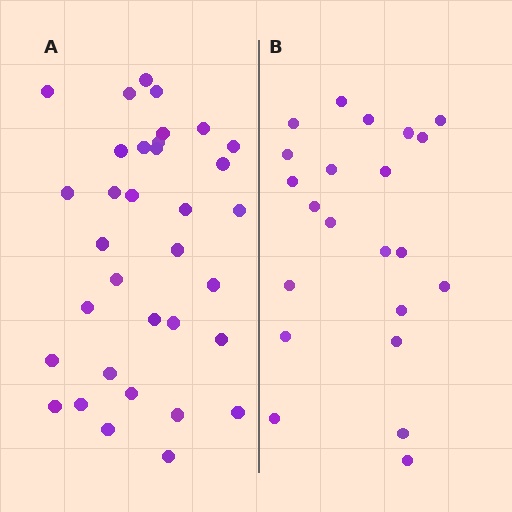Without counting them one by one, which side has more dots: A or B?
Region A (the left region) has more dots.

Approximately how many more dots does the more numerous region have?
Region A has roughly 12 or so more dots than region B.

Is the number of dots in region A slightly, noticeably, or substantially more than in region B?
Region A has substantially more. The ratio is roughly 1.5 to 1.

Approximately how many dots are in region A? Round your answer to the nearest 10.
About 30 dots. (The exact count is 34, which rounds to 30.)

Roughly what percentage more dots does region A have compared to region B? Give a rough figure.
About 55% more.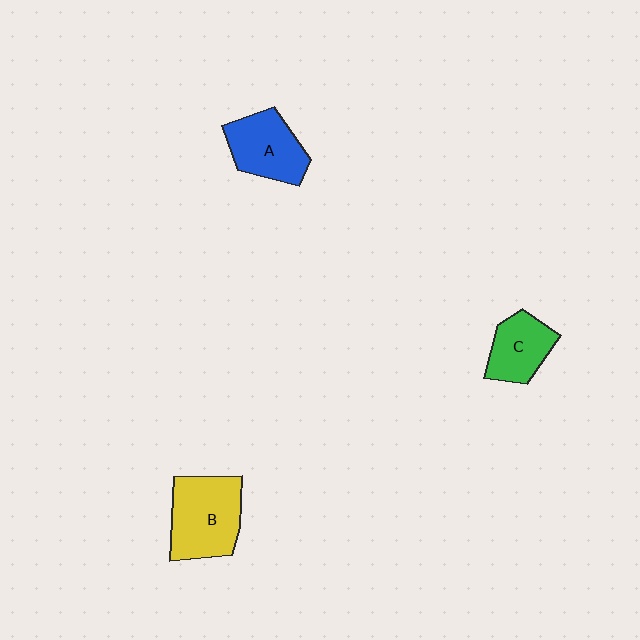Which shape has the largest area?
Shape B (yellow).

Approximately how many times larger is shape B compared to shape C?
Approximately 1.5 times.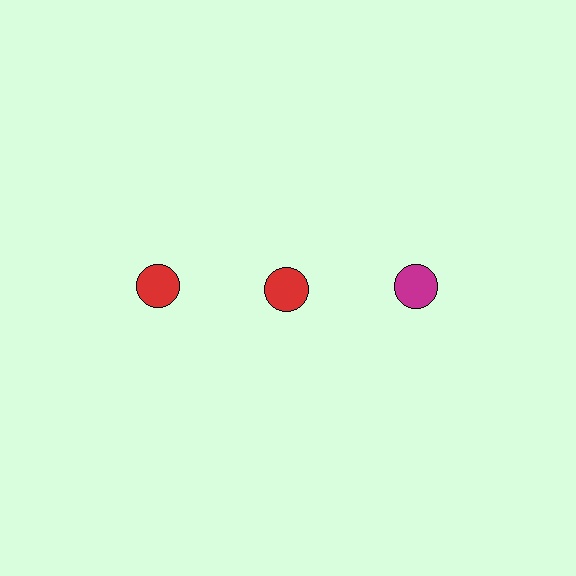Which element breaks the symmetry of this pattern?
The magenta circle in the top row, center column breaks the symmetry. All other shapes are red circles.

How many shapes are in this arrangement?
There are 3 shapes arranged in a grid pattern.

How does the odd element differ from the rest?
It has a different color: magenta instead of red.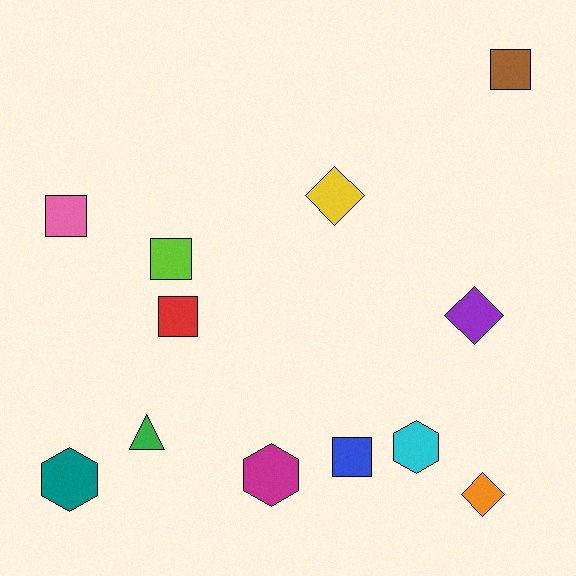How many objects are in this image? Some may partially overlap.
There are 12 objects.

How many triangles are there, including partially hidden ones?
There is 1 triangle.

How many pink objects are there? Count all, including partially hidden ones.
There is 1 pink object.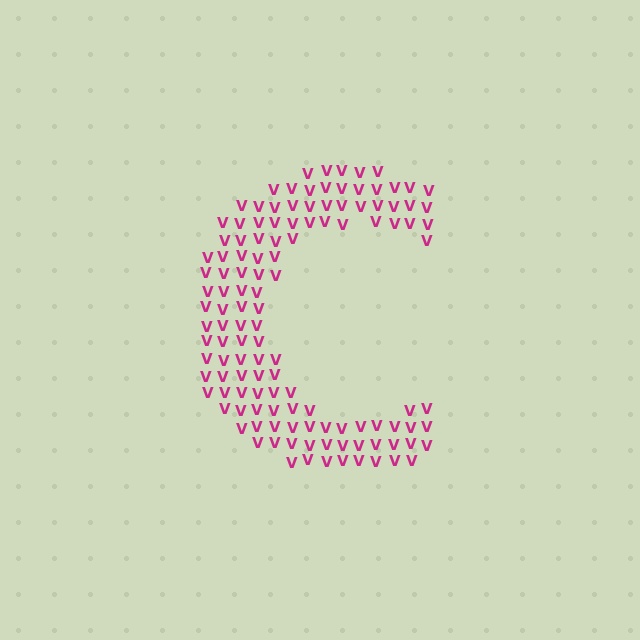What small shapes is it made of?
It is made of small letter V's.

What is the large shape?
The large shape is the letter C.